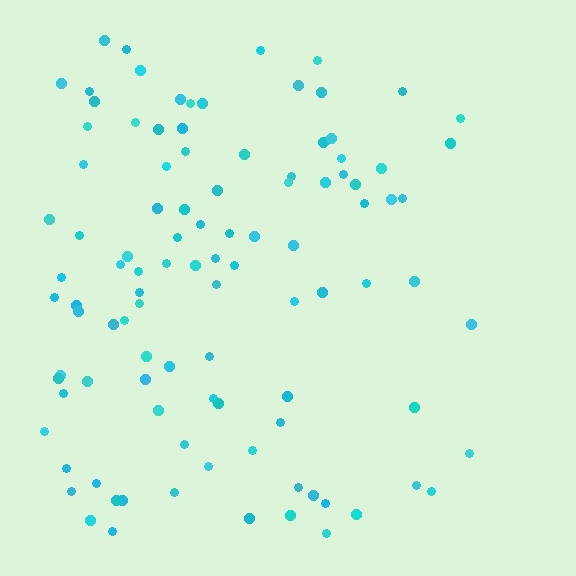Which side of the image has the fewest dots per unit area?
The right.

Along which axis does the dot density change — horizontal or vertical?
Horizontal.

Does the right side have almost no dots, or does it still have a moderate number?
Still a moderate number, just noticeably fewer than the left.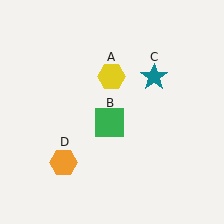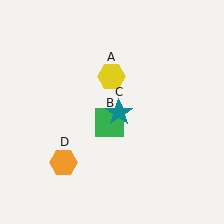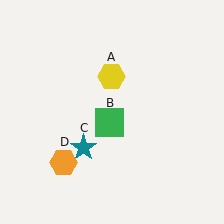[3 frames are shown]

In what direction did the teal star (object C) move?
The teal star (object C) moved down and to the left.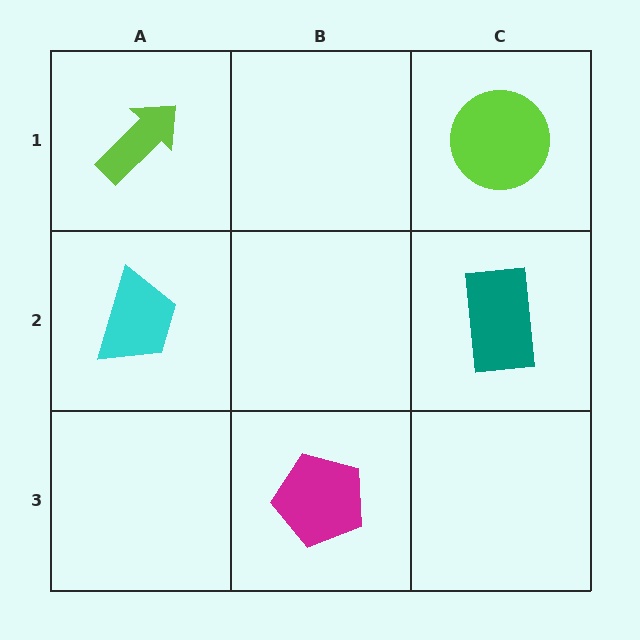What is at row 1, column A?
A lime arrow.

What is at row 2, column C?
A teal rectangle.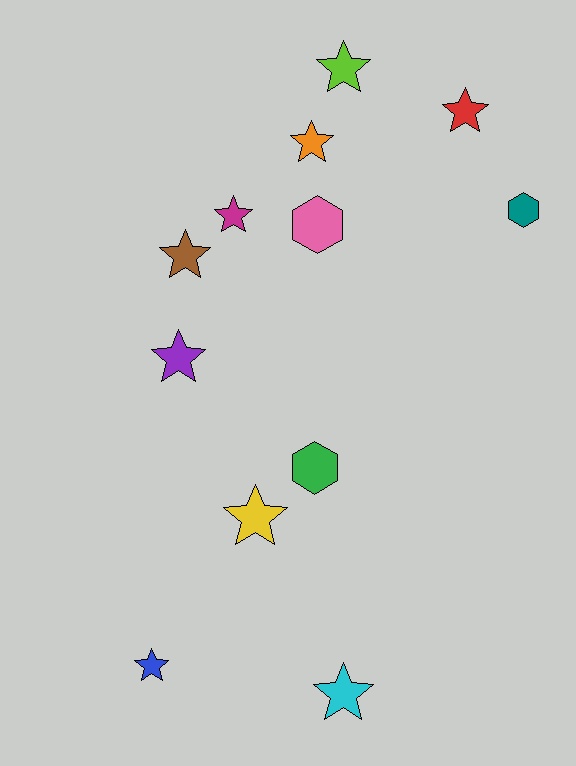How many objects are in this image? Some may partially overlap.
There are 12 objects.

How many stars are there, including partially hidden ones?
There are 9 stars.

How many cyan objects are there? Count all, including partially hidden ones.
There is 1 cyan object.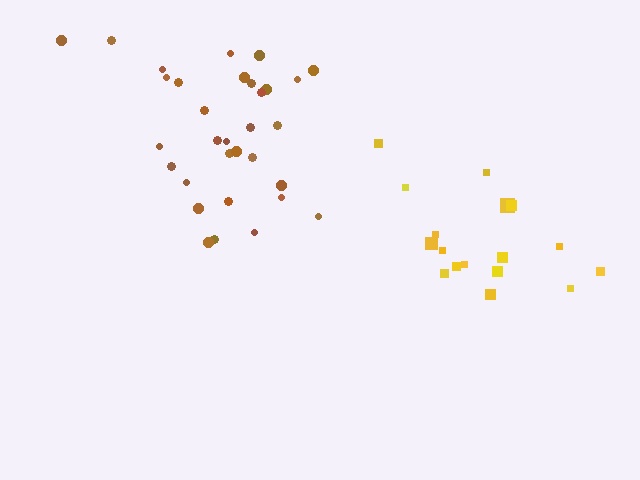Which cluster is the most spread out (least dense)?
Yellow.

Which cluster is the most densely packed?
Brown.